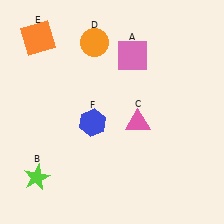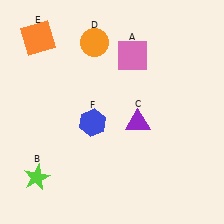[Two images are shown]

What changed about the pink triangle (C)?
In Image 1, C is pink. In Image 2, it changed to purple.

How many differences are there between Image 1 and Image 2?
There is 1 difference between the two images.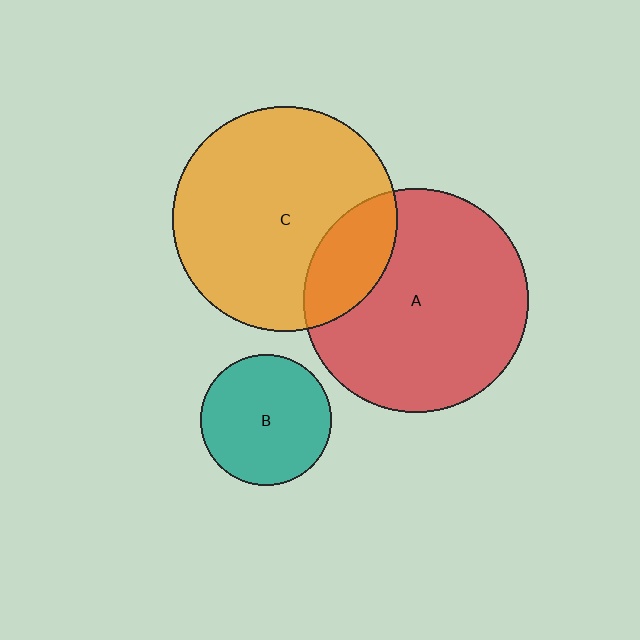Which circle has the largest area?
Circle C (orange).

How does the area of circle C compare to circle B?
Approximately 3.0 times.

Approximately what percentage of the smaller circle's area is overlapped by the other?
Approximately 20%.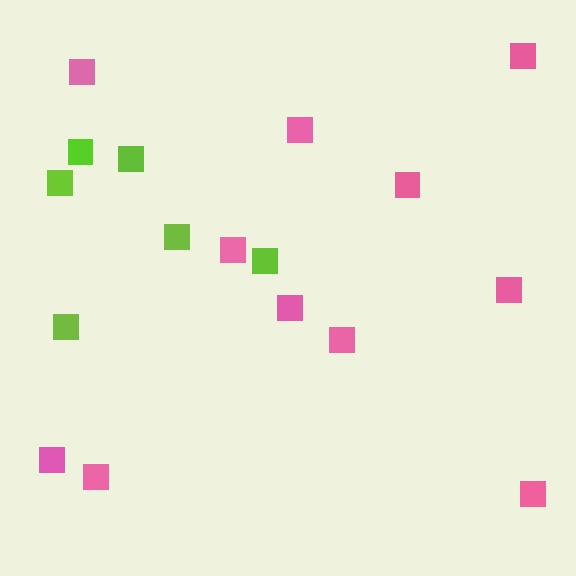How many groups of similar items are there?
There are 2 groups: one group of pink squares (11) and one group of lime squares (6).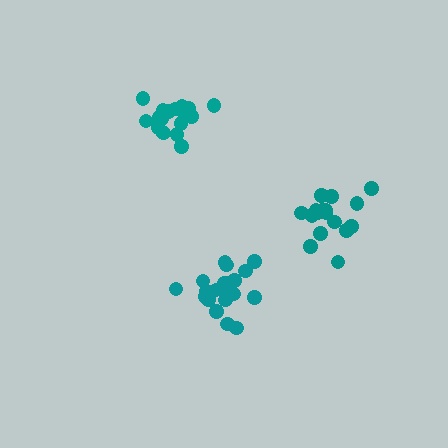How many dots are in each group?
Group 1: 21 dots, Group 2: 21 dots, Group 3: 18 dots (60 total).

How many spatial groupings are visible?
There are 3 spatial groupings.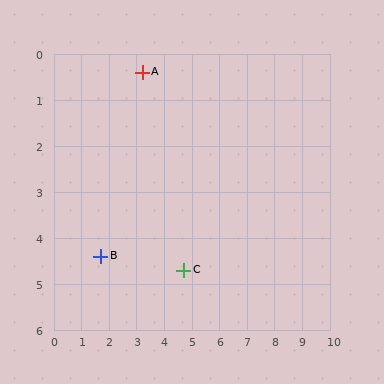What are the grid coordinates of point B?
Point B is at approximately (1.7, 4.4).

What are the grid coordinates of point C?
Point C is at approximately (4.7, 4.7).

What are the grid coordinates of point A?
Point A is at approximately (3.2, 0.4).